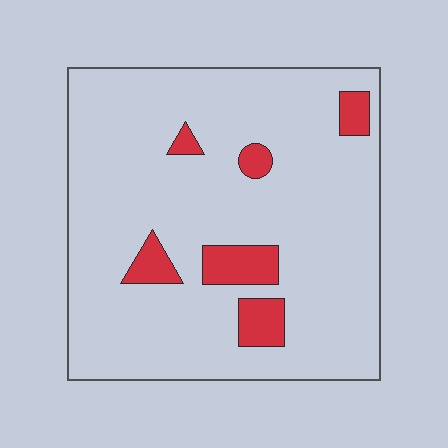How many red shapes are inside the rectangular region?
6.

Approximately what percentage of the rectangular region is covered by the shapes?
Approximately 10%.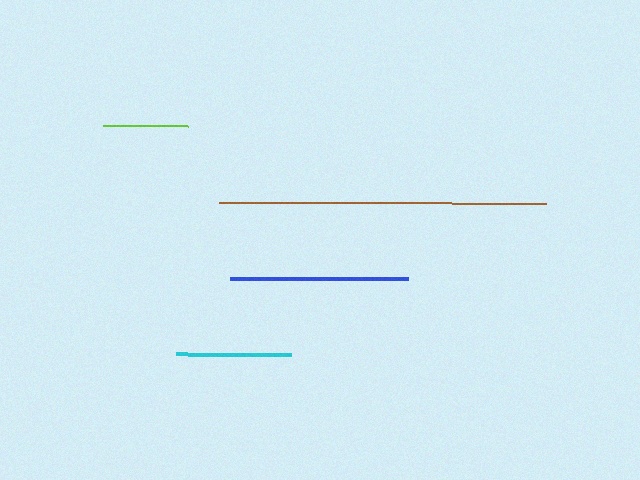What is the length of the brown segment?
The brown segment is approximately 327 pixels long.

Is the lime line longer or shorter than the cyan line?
The cyan line is longer than the lime line.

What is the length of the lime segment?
The lime segment is approximately 85 pixels long.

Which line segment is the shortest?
The lime line is the shortest at approximately 85 pixels.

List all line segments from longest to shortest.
From longest to shortest: brown, blue, cyan, lime.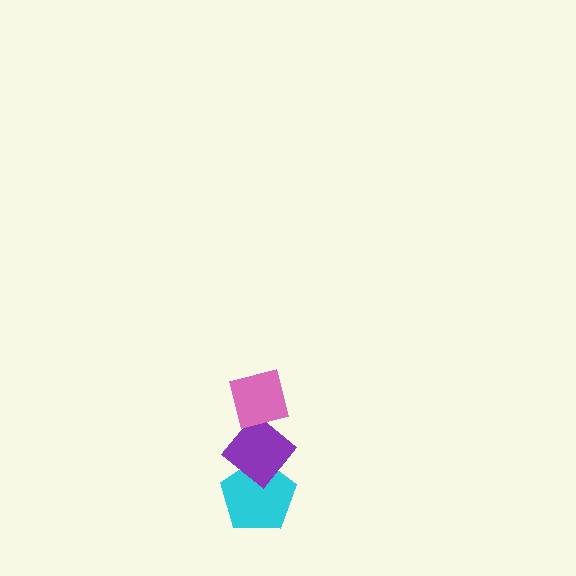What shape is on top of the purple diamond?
The pink square is on top of the purple diamond.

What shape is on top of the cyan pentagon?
The purple diamond is on top of the cyan pentagon.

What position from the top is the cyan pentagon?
The cyan pentagon is 3rd from the top.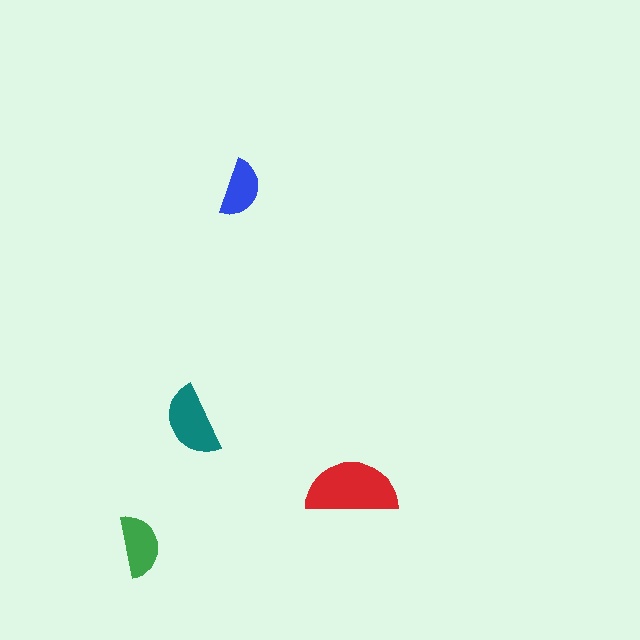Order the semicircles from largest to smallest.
the red one, the teal one, the green one, the blue one.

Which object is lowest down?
The green semicircle is bottommost.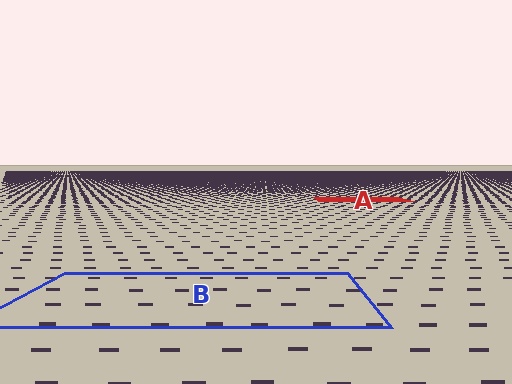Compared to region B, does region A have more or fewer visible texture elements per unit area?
Region A has more texture elements per unit area — they are packed more densely because it is farther away.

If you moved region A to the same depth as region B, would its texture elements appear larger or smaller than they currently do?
They would appear larger. At a closer depth, the same texture elements are projected at a bigger on-screen size.